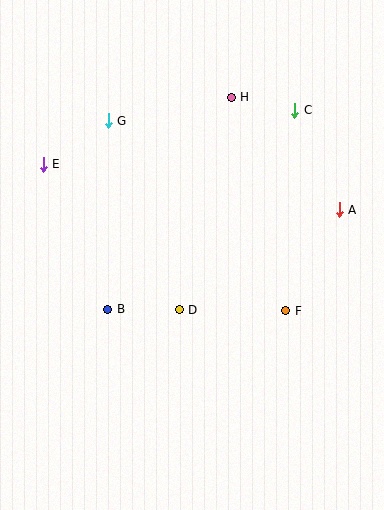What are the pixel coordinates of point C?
Point C is at (295, 110).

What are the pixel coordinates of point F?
Point F is at (286, 311).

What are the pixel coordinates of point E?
Point E is at (43, 164).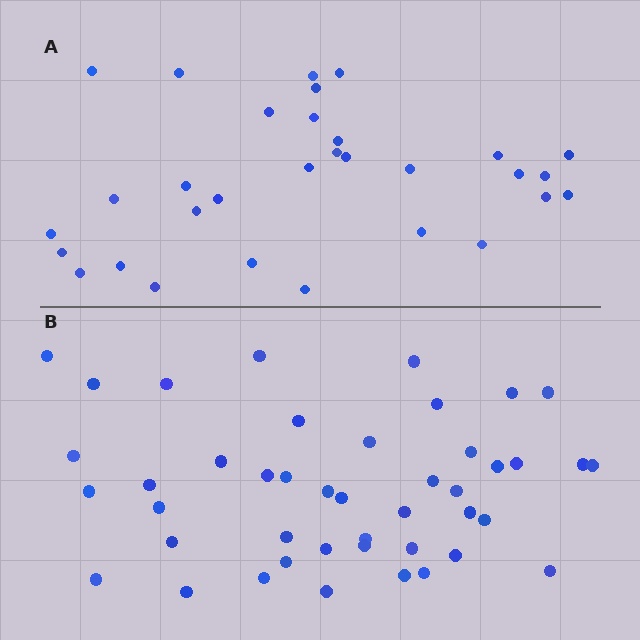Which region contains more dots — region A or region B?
Region B (the bottom region) has more dots.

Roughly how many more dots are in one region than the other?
Region B has approximately 15 more dots than region A.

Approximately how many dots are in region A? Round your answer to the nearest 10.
About 30 dots. (The exact count is 31, which rounds to 30.)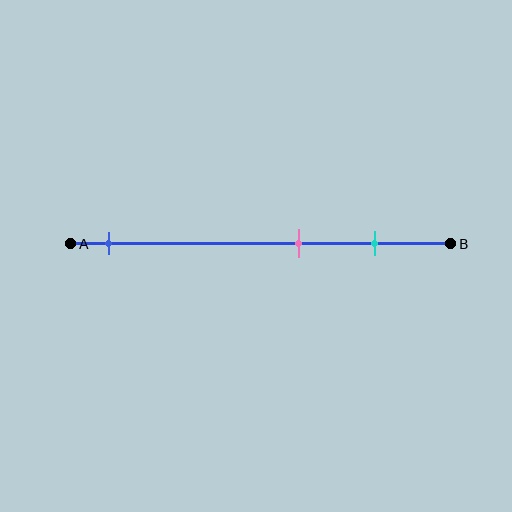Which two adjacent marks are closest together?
The pink and cyan marks are the closest adjacent pair.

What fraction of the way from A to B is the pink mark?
The pink mark is approximately 60% (0.6) of the way from A to B.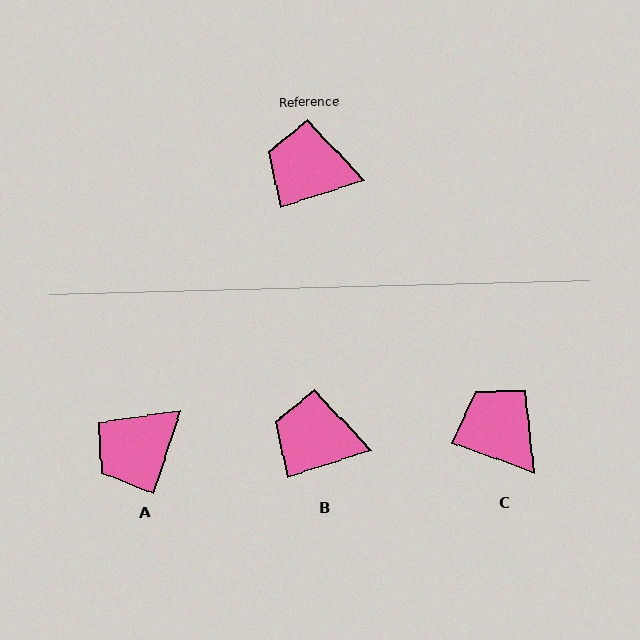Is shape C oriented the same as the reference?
No, it is off by about 38 degrees.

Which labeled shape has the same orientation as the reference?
B.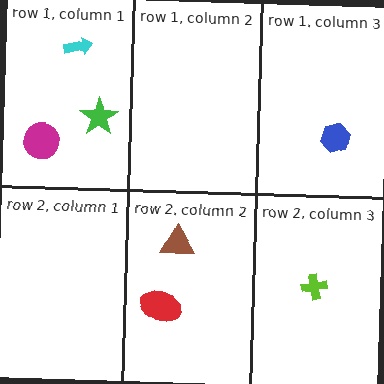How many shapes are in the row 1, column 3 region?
1.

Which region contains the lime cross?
The row 2, column 3 region.